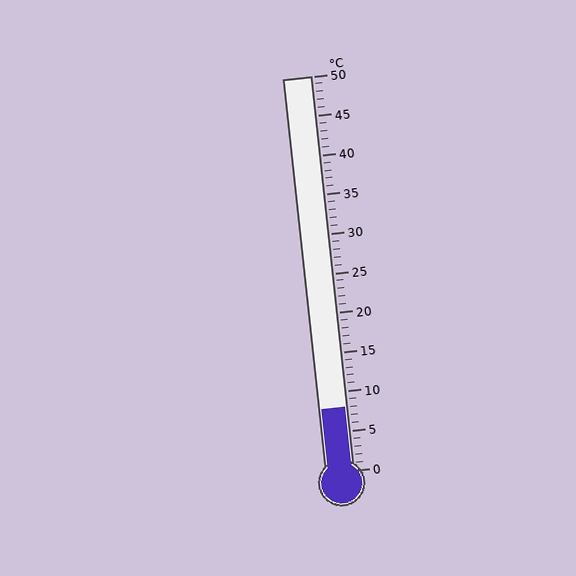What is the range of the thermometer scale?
The thermometer scale ranges from 0°C to 50°C.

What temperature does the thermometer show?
The thermometer shows approximately 8°C.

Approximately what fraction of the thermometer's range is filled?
The thermometer is filled to approximately 15% of its range.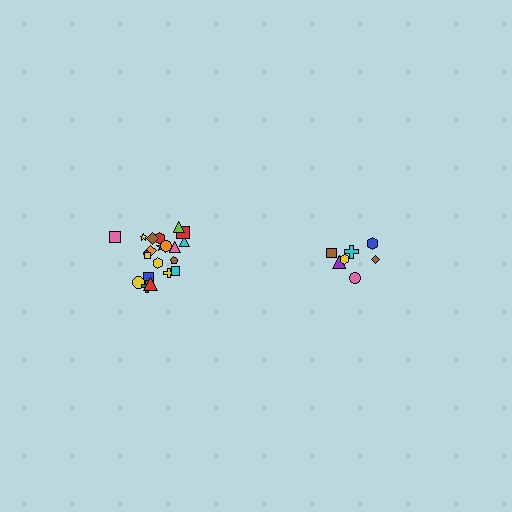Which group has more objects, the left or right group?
The left group.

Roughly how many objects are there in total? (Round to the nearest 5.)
Roughly 30 objects in total.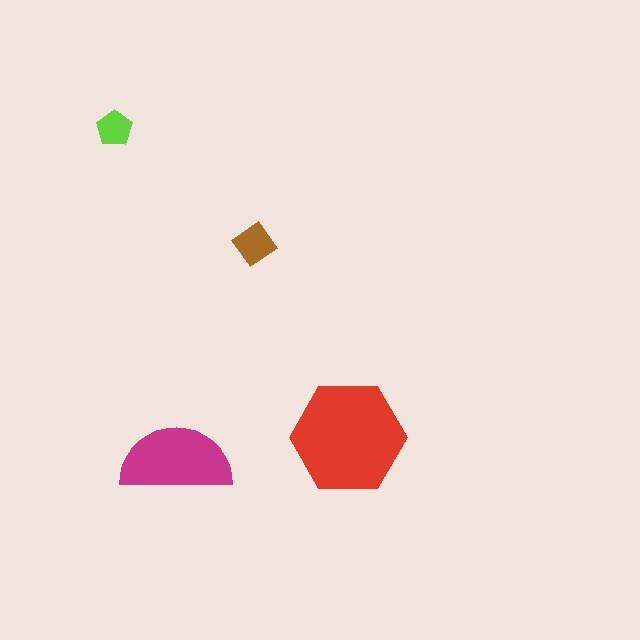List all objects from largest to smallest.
The red hexagon, the magenta semicircle, the brown diamond, the lime pentagon.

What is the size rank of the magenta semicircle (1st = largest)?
2nd.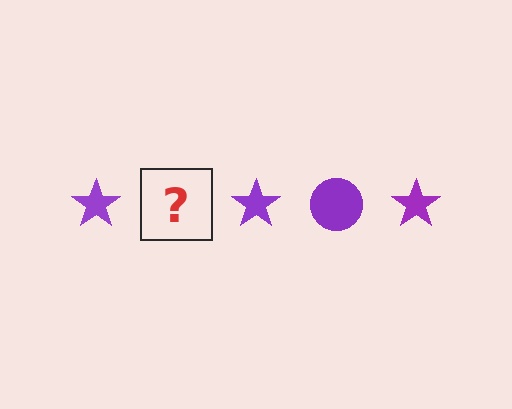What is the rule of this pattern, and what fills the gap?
The rule is that the pattern cycles through star, circle shapes in purple. The gap should be filled with a purple circle.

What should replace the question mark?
The question mark should be replaced with a purple circle.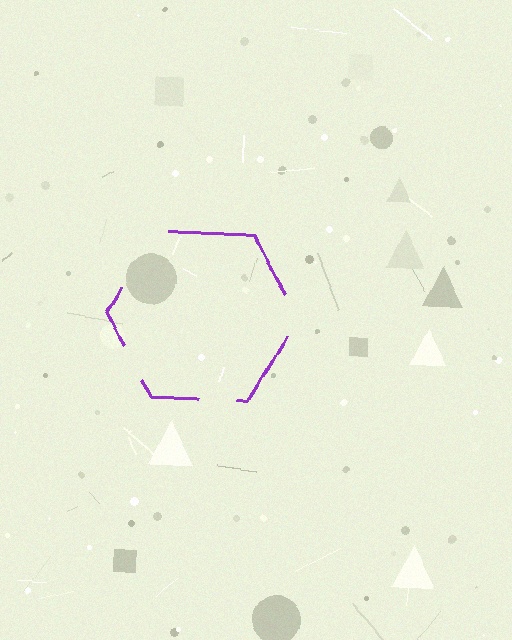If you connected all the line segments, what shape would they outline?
They would outline a hexagon.